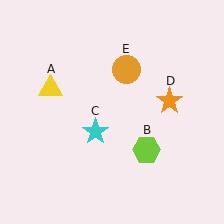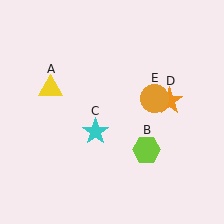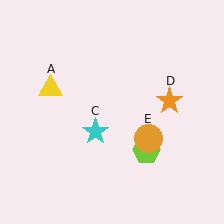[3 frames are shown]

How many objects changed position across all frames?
1 object changed position: orange circle (object E).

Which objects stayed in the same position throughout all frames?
Yellow triangle (object A) and lime hexagon (object B) and cyan star (object C) and orange star (object D) remained stationary.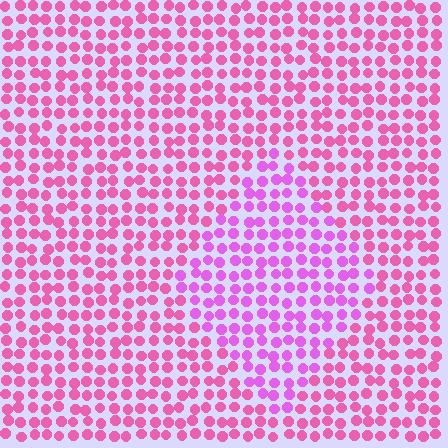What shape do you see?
I see a diamond.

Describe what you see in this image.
The image is filled with small pink elements in a uniform arrangement. A diamond-shaped region is visible where the elements are tinted to a slightly different hue, forming a subtle color boundary.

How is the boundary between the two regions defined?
The boundary is defined purely by a slight shift in hue (about 28 degrees). Spacing, size, and orientation are identical on both sides.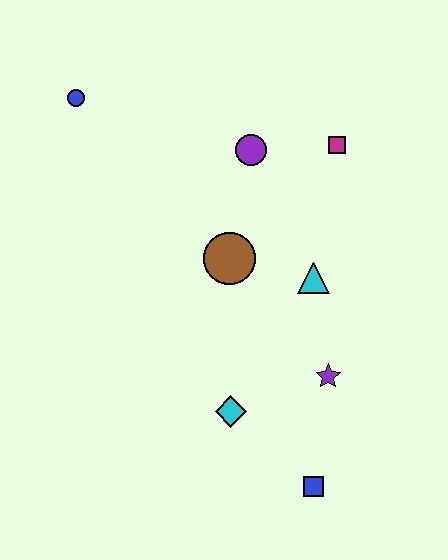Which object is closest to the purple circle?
The magenta square is closest to the purple circle.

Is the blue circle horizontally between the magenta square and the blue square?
No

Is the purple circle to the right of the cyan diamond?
Yes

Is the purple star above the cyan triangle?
No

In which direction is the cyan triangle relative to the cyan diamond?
The cyan triangle is above the cyan diamond.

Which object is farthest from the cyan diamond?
The blue circle is farthest from the cyan diamond.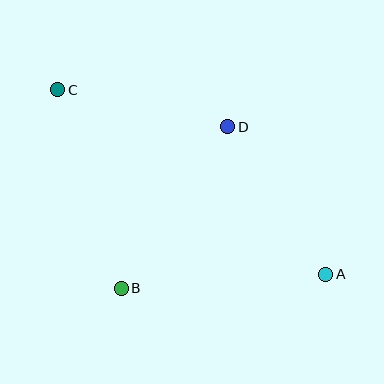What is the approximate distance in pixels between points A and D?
The distance between A and D is approximately 177 pixels.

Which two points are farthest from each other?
Points A and C are farthest from each other.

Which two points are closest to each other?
Points C and D are closest to each other.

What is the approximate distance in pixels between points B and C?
The distance between B and C is approximately 208 pixels.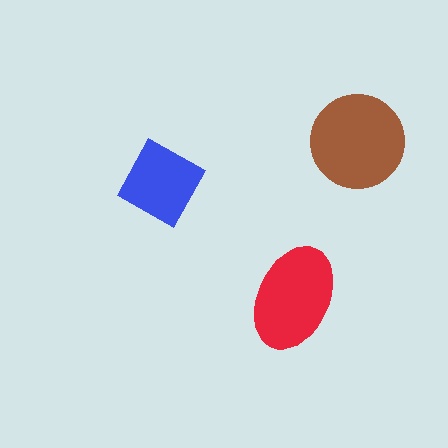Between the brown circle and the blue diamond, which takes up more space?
The brown circle.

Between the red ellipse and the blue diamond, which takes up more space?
The red ellipse.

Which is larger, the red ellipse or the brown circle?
The brown circle.